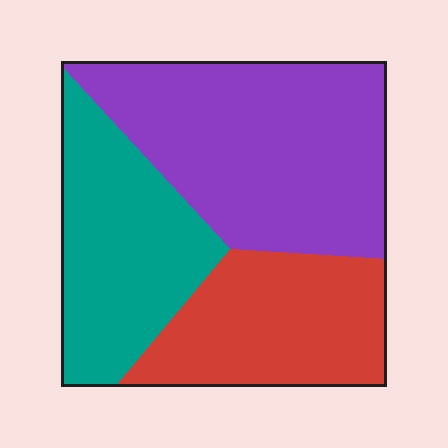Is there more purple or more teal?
Purple.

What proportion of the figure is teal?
Teal takes up between a sixth and a third of the figure.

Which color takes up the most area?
Purple, at roughly 45%.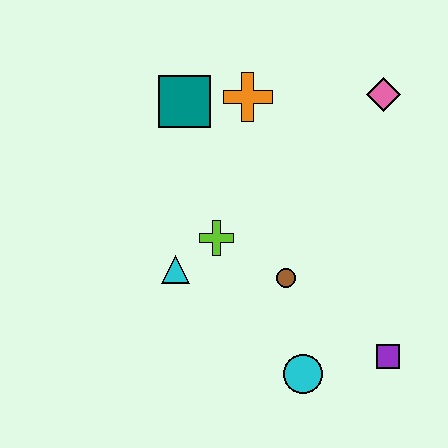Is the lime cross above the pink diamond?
No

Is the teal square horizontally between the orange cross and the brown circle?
No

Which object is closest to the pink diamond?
The orange cross is closest to the pink diamond.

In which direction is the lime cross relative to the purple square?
The lime cross is to the left of the purple square.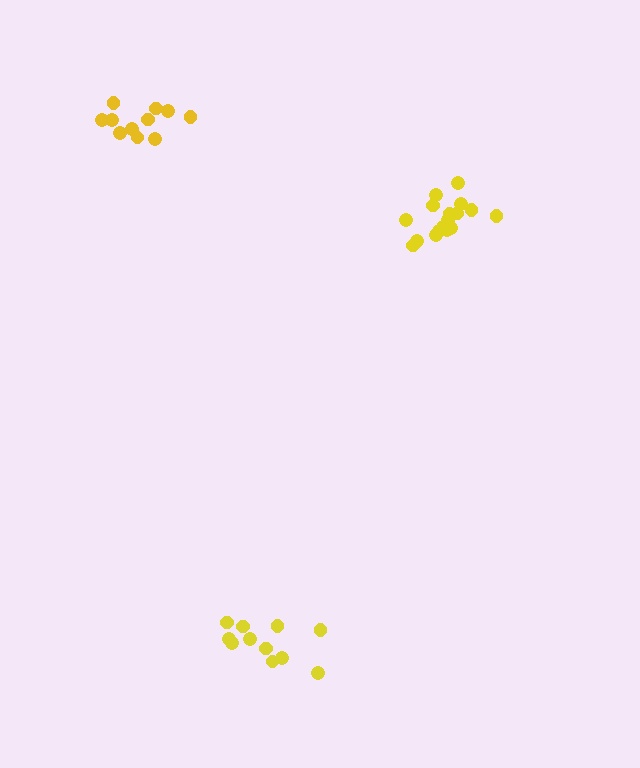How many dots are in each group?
Group 1: 17 dots, Group 2: 11 dots, Group 3: 11 dots (39 total).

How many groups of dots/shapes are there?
There are 3 groups.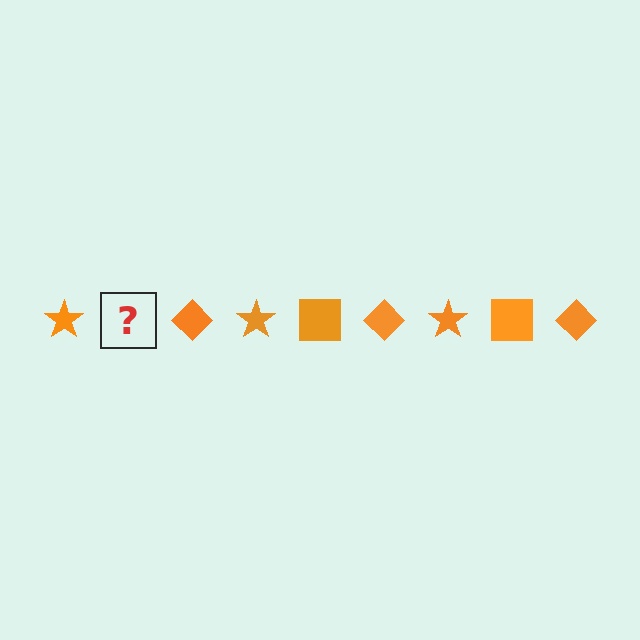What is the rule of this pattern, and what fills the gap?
The rule is that the pattern cycles through star, square, diamond shapes in orange. The gap should be filled with an orange square.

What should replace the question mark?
The question mark should be replaced with an orange square.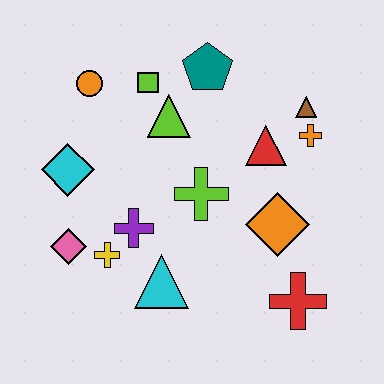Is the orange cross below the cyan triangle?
No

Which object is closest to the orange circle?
The lime square is closest to the orange circle.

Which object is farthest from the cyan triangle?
The brown triangle is farthest from the cyan triangle.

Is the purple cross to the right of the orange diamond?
No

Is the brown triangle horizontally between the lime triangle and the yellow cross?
No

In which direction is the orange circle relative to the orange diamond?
The orange circle is to the left of the orange diamond.